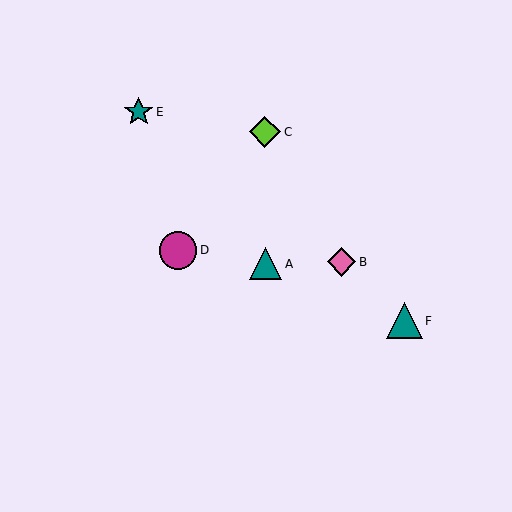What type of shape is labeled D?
Shape D is a magenta circle.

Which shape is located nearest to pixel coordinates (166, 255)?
The magenta circle (labeled D) at (178, 250) is nearest to that location.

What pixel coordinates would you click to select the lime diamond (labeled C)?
Click at (265, 132) to select the lime diamond C.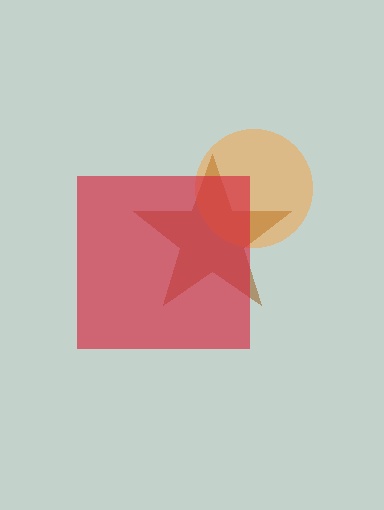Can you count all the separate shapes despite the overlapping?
Yes, there are 3 separate shapes.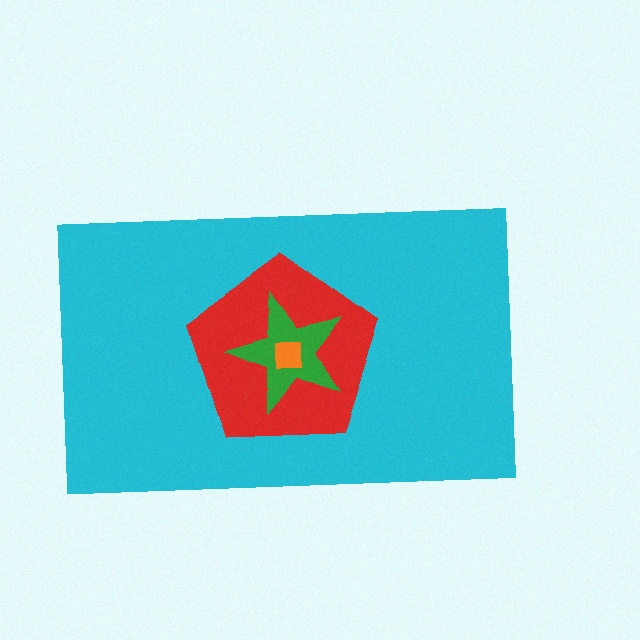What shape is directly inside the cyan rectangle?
The red pentagon.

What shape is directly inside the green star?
The orange square.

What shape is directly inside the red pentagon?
The green star.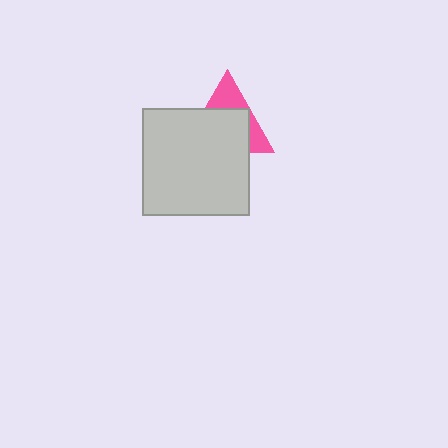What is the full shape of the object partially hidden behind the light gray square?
The partially hidden object is a pink triangle.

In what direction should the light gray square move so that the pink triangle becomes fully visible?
The light gray square should move down. That is the shortest direction to clear the overlap and leave the pink triangle fully visible.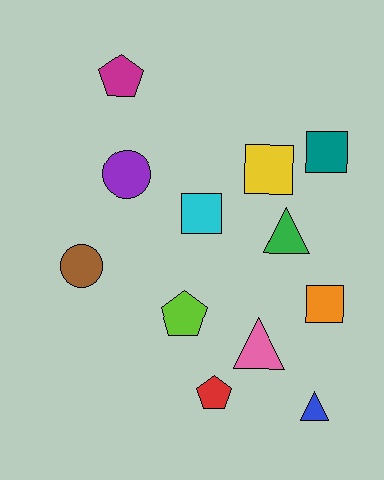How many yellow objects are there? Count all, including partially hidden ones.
There is 1 yellow object.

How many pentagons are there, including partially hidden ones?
There are 3 pentagons.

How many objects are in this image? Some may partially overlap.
There are 12 objects.